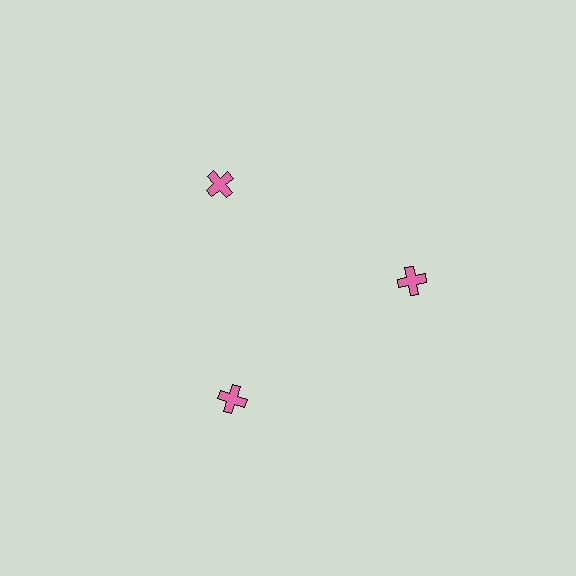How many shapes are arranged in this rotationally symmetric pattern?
There are 3 shapes, arranged in 3 groups of 1.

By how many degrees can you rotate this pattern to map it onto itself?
The pattern maps onto itself every 120 degrees of rotation.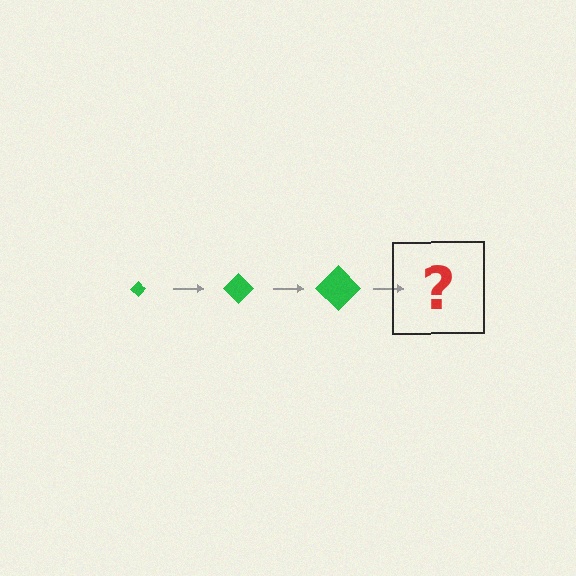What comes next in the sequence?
The next element should be a green diamond, larger than the previous one.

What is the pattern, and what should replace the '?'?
The pattern is that the diamond gets progressively larger each step. The '?' should be a green diamond, larger than the previous one.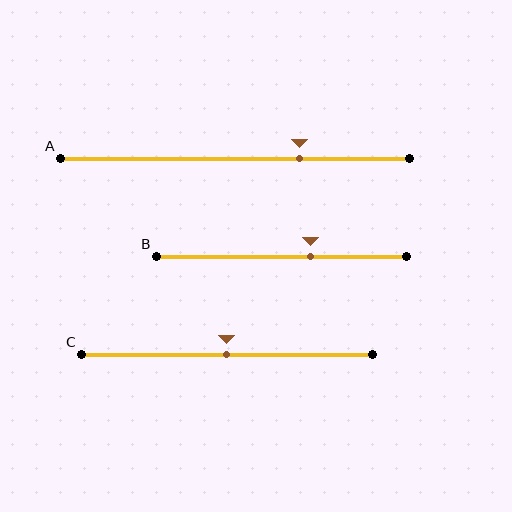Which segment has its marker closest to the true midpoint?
Segment C has its marker closest to the true midpoint.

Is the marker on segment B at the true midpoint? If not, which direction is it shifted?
No, the marker on segment B is shifted to the right by about 12% of the segment length.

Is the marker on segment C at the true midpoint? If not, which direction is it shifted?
Yes, the marker on segment C is at the true midpoint.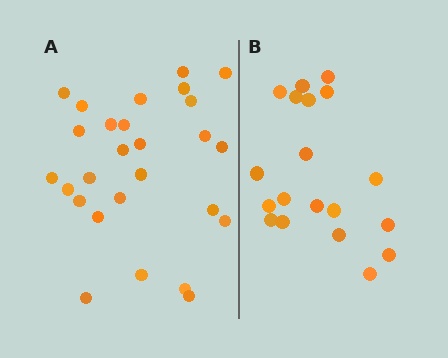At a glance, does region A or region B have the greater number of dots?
Region A (the left region) has more dots.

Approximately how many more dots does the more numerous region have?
Region A has roughly 8 or so more dots than region B.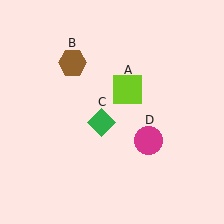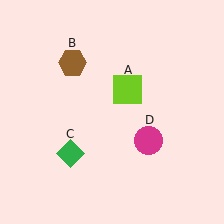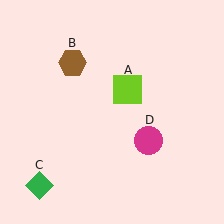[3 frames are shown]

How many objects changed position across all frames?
1 object changed position: green diamond (object C).